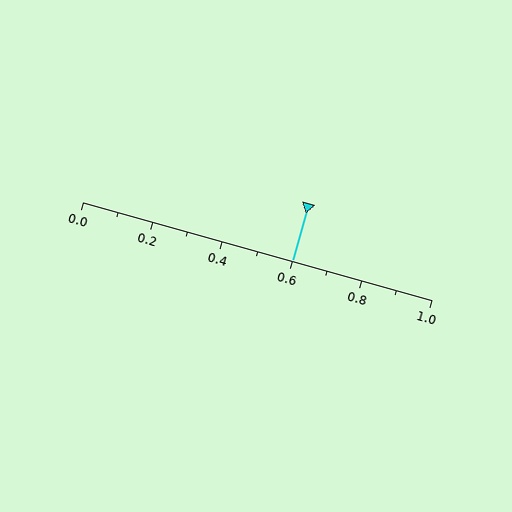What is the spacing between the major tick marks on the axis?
The major ticks are spaced 0.2 apart.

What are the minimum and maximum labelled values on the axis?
The axis runs from 0.0 to 1.0.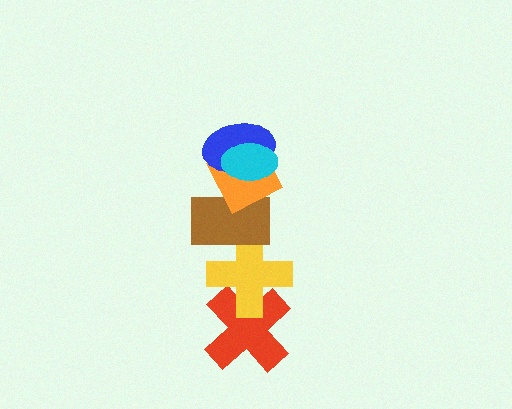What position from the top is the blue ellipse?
The blue ellipse is 2nd from the top.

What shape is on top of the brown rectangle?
The orange diamond is on top of the brown rectangle.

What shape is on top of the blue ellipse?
The cyan ellipse is on top of the blue ellipse.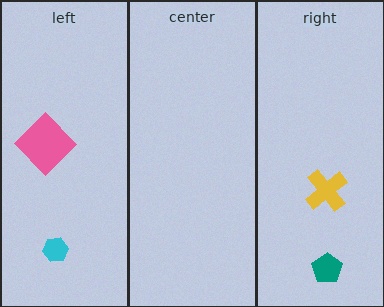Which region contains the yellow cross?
The right region.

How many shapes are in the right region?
2.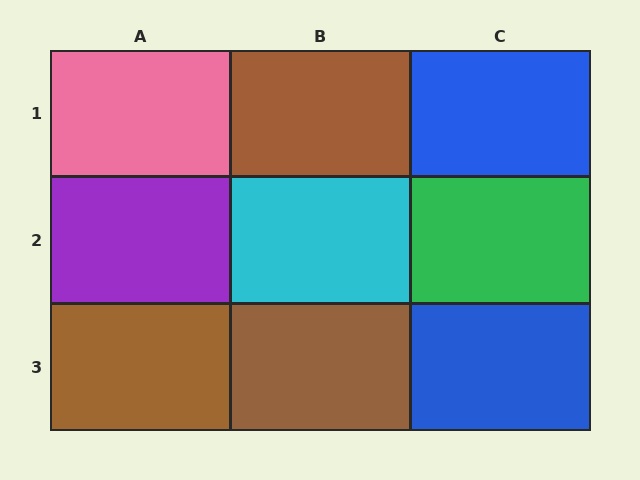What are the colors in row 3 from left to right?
Brown, brown, blue.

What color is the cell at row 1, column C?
Blue.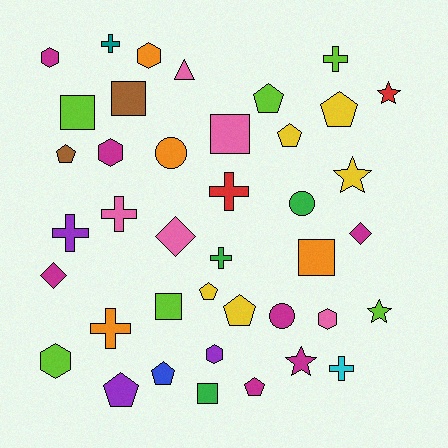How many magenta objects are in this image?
There are 7 magenta objects.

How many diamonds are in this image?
There are 3 diamonds.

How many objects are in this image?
There are 40 objects.